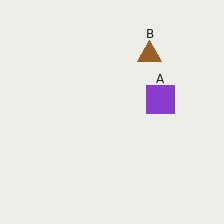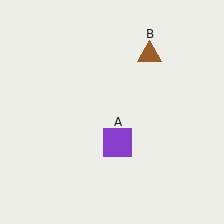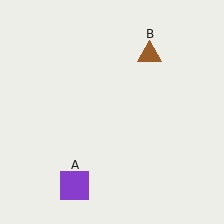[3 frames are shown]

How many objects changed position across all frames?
1 object changed position: purple square (object A).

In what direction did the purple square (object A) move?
The purple square (object A) moved down and to the left.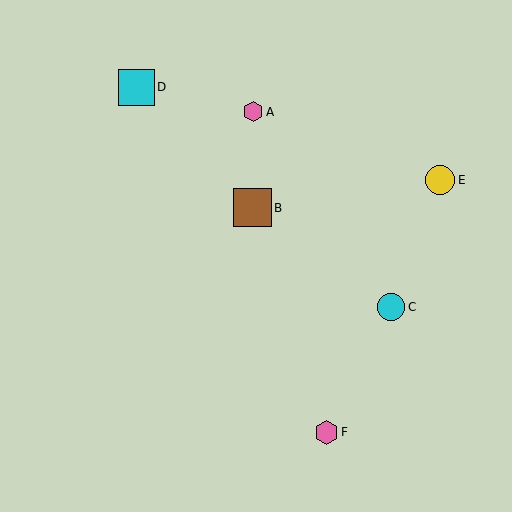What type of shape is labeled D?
Shape D is a cyan square.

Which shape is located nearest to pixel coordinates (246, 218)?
The brown square (labeled B) at (253, 208) is nearest to that location.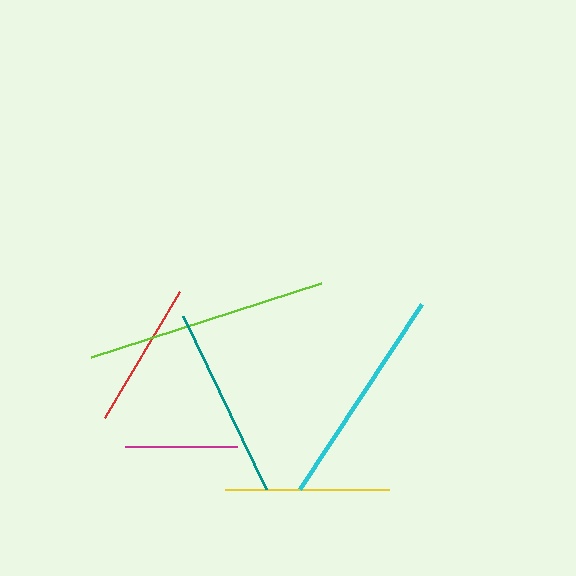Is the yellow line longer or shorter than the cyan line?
The cyan line is longer than the yellow line.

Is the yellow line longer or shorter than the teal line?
The teal line is longer than the yellow line.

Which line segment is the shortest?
The magenta line is the shortest at approximately 111 pixels.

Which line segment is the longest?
The lime line is the longest at approximately 241 pixels.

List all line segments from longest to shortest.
From longest to shortest: lime, cyan, teal, yellow, red, magenta.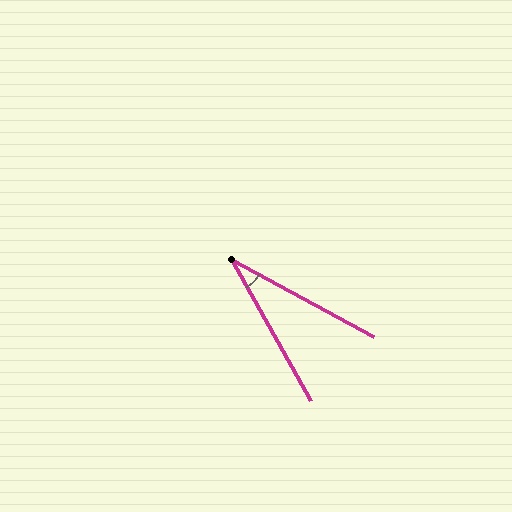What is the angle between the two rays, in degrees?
Approximately 32 degrees.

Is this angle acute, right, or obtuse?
It is acute.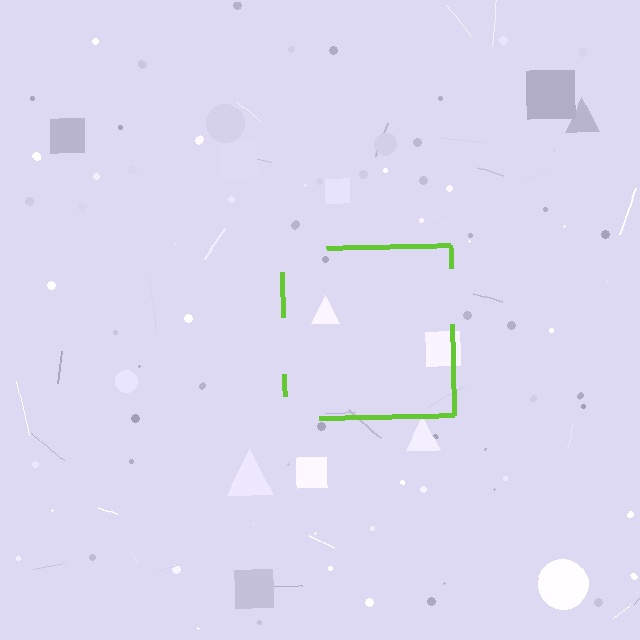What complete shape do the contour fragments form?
The contour fragments form a square.